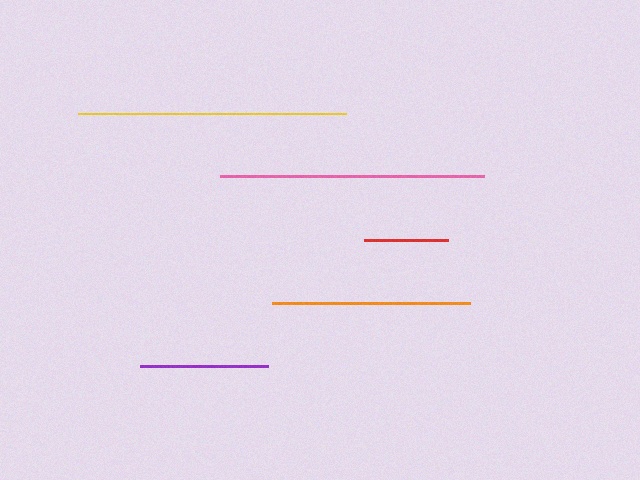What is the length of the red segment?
The red segment is approximately 83 pixels long.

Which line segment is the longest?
The yellow line is the longest at approximately 268 pixels.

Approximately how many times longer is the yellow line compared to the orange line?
The yellow line is approximately 1.4 times the length of the orange line.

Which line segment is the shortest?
The red line is the shortest at approximately 83 pixels.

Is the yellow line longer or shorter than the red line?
The yellow line is longer than the red line.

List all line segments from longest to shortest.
From longest to shortest: yellow, pink, orange, purple, red.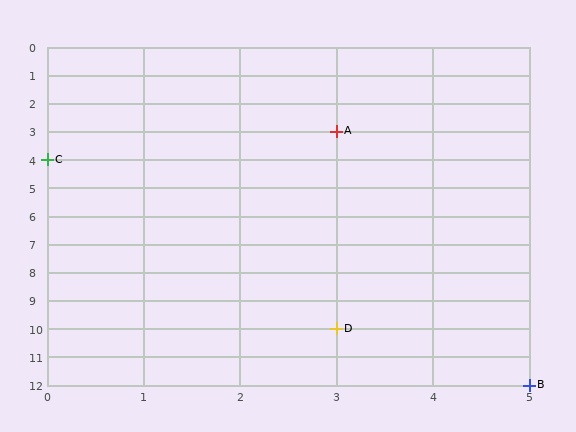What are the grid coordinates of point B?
Point B is at grid coordinates (5, 12).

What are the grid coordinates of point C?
Point C is at grid coordinates (0, 4).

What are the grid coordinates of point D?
Point D is at grid coordinates (3, 10).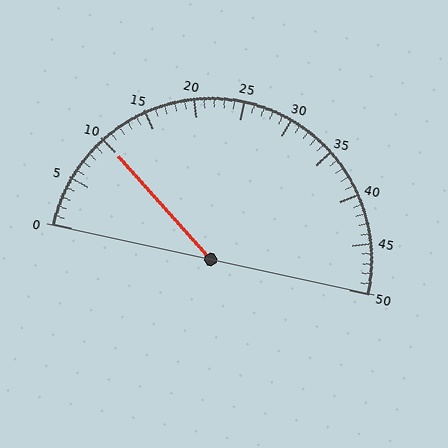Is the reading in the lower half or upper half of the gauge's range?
The reading is in the lower half of the range (0 to 50).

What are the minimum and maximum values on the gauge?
The gauge ranges from 0 to 50.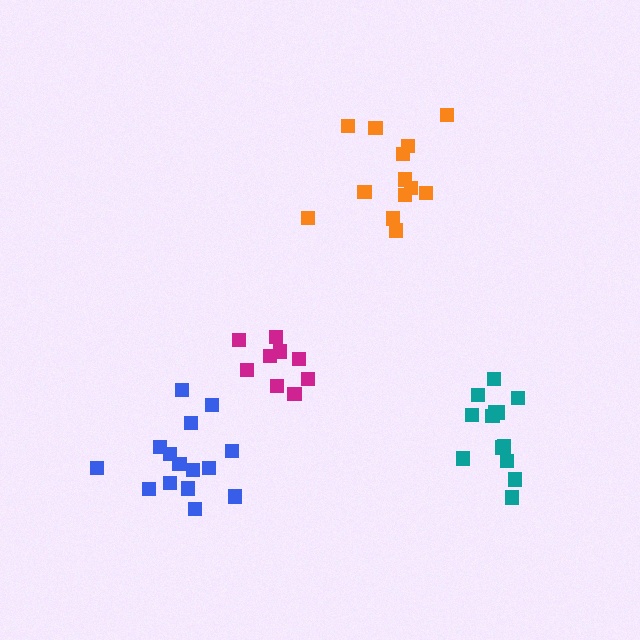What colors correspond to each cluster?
The clusters are colored: blue, teal, magenta, orange.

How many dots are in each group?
Group 1: 15 dots, Group 2: 13 dots, Group 3: 10 dots, Group 4: 13 dots (51 total).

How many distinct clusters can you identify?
There are 4 distinct clusters.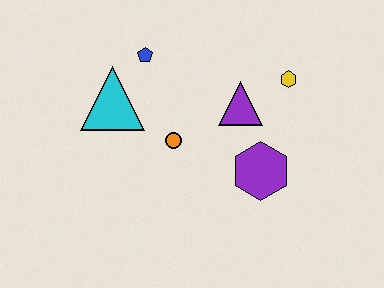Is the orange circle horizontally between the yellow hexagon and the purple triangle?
No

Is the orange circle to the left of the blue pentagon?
No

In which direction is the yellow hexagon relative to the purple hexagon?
The yellow hexagon is above the purple hexagon.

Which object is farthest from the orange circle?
The yellow hexagon is farthest from the orange circle.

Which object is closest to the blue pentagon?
The cyan triangle is closest to the blue pentagon.